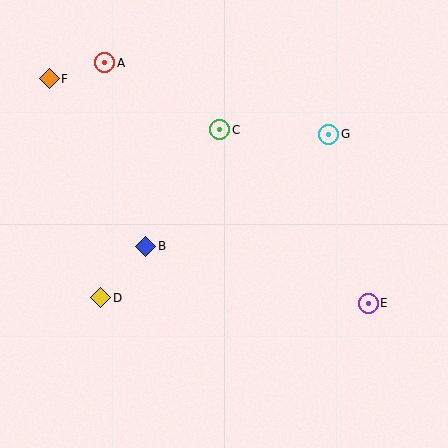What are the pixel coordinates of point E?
Point E is at (368, 303).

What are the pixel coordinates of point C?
Point C is at (220, 130).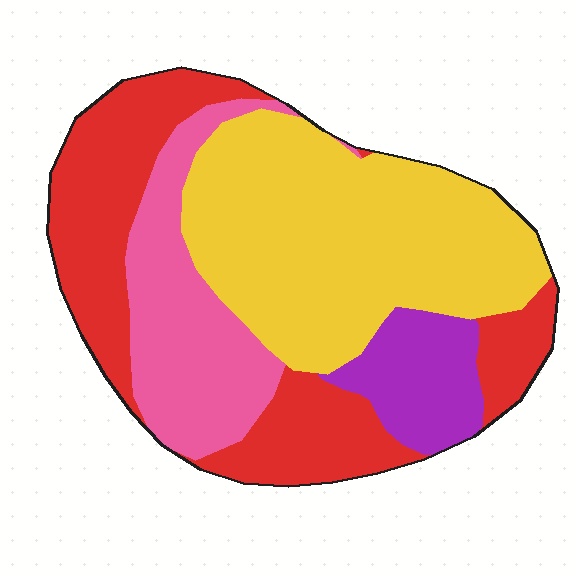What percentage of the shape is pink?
Pink covers 19% of the shape.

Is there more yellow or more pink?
Yellow.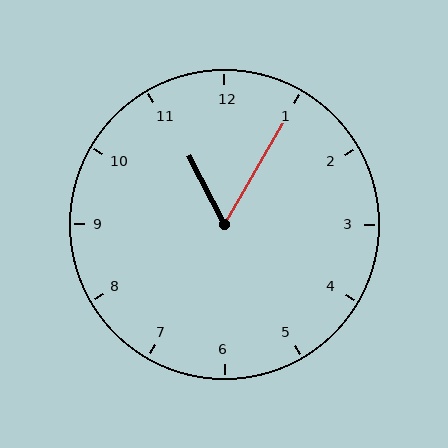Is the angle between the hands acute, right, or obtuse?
It is acute.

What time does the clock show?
11:05.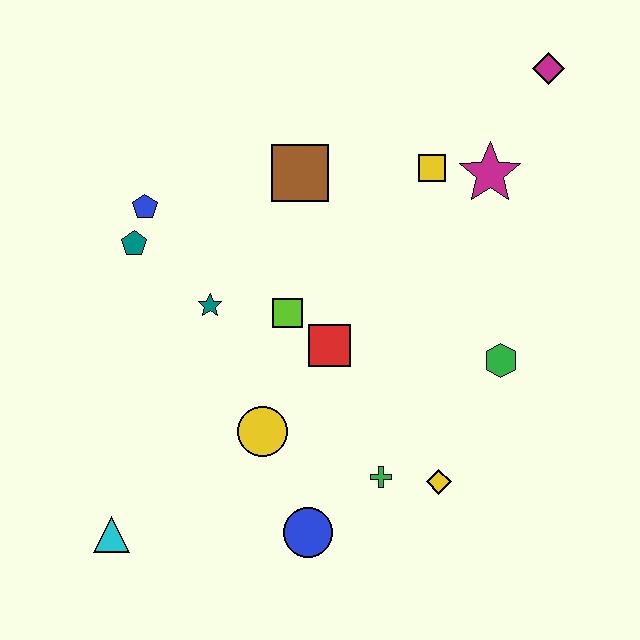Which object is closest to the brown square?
The yellow square is closest to the brown square.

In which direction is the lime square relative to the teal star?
The lime square is to the right of the teal star.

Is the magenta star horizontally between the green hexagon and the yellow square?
Yes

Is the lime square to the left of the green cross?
Yes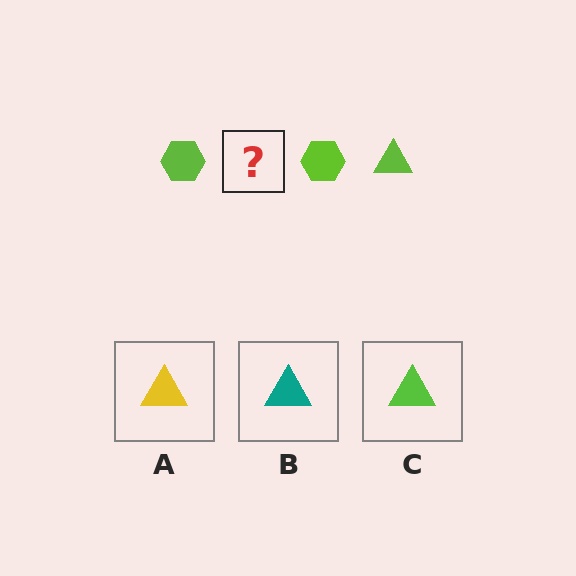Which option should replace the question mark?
Option C.